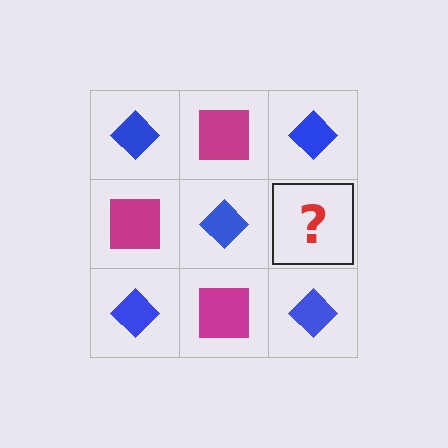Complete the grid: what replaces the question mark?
The question mark should be replaced with a magenta square.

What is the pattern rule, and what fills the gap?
The rule is that it alternates blue diamond and magenta square in a checkerboard pattern. The gap should be filled with a magenta square.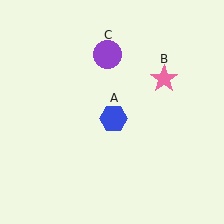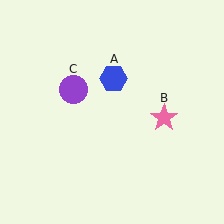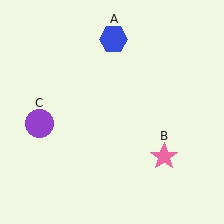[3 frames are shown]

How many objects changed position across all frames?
3 objects changed position: blue hexagon (object A), pink star (object B), purple circle (object C).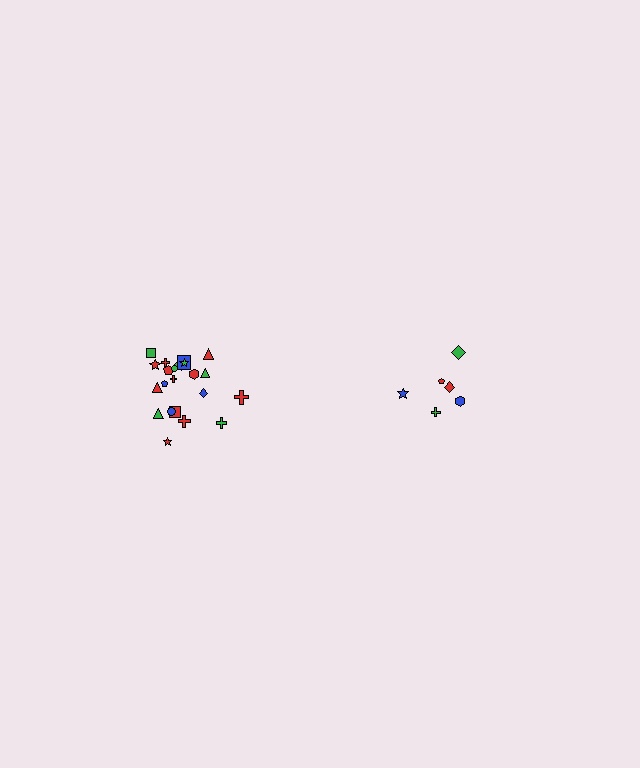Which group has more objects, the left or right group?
The left group.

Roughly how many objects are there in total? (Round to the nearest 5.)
Roughly 30 objects in total.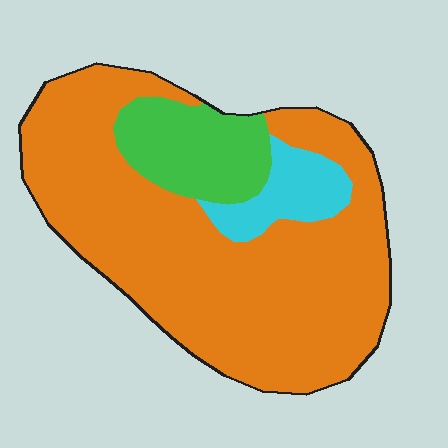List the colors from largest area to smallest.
From largest to smallest: orange, green, cyan.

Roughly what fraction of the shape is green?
Green takes up about one sixth (1/6) of the shape.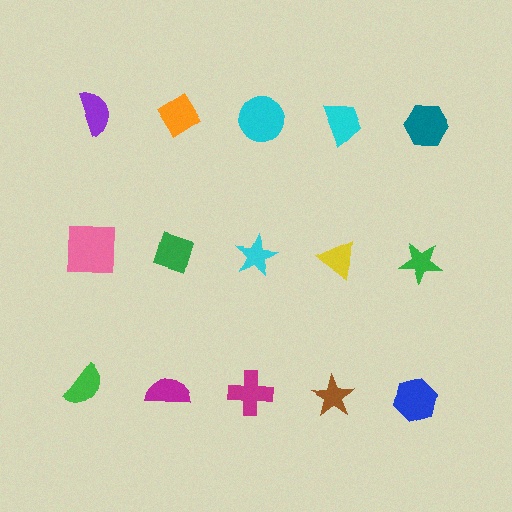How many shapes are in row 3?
5 shapes.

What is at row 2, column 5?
A green star.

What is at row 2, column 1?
A pink square.